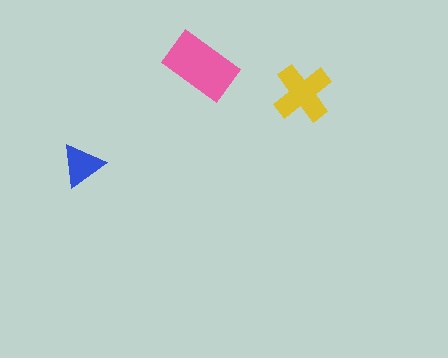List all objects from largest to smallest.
The pink rectangle, the yellow cross, the blue triangle.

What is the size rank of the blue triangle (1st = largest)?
3rd.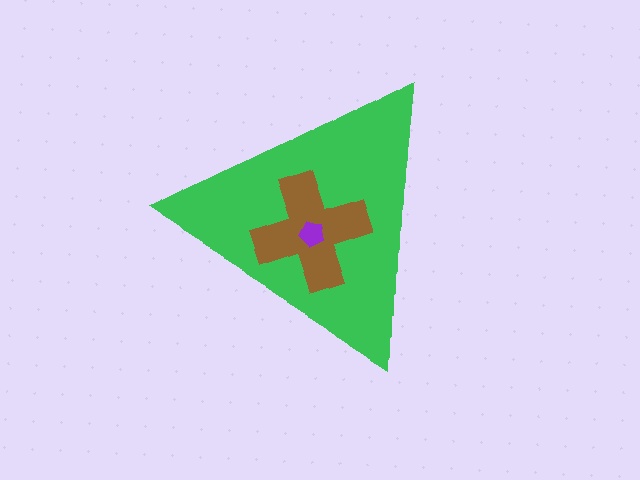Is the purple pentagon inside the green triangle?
Yes.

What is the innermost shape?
The purple pentagon.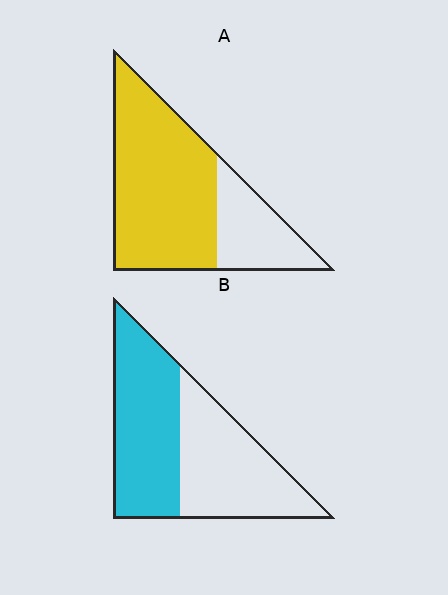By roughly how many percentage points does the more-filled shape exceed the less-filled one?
By roughly 20 percentage points (A over B).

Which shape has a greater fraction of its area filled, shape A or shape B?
Shape A.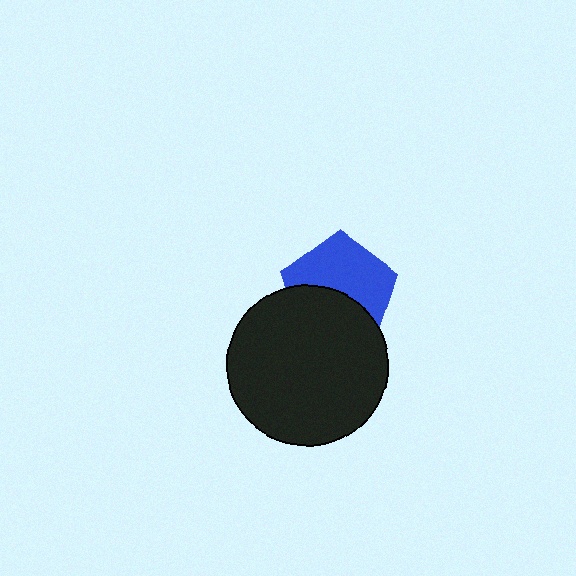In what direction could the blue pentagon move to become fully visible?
The blue pentagon could move up. That would shift it out from behind the black circle entirely.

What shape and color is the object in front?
The object in front is a black circle.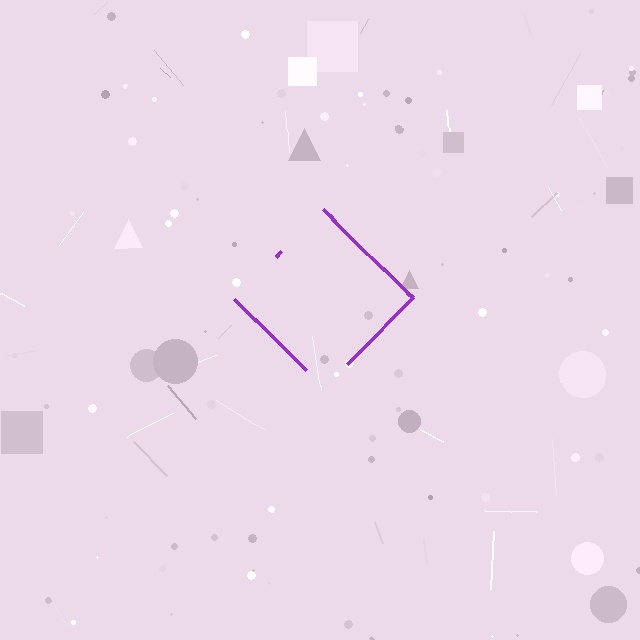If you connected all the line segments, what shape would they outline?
They would outline a diamond.